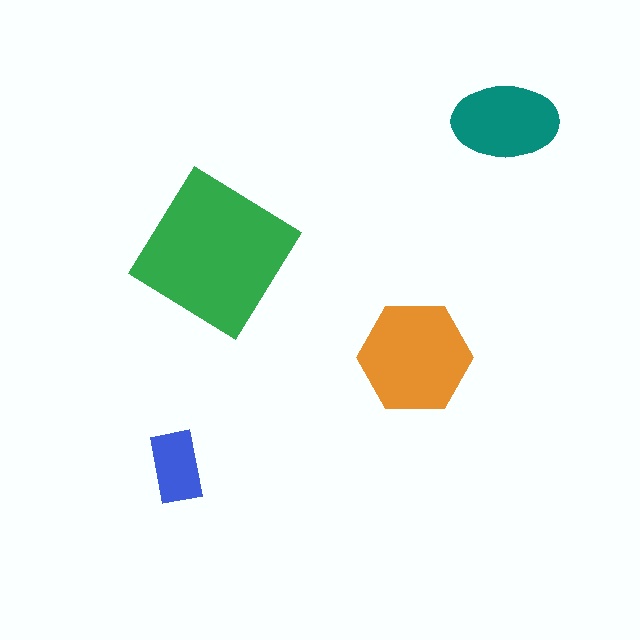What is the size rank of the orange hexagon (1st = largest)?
2nd.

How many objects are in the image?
There are 4 objects in the image.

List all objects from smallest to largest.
The blue rectangle, the teal ellipse, the orange hexagon, the green diamond.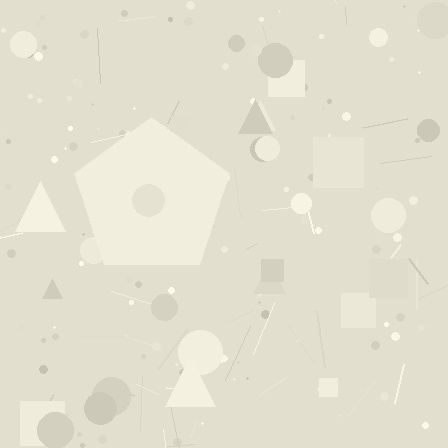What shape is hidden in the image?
A pentagon is hidden in the image.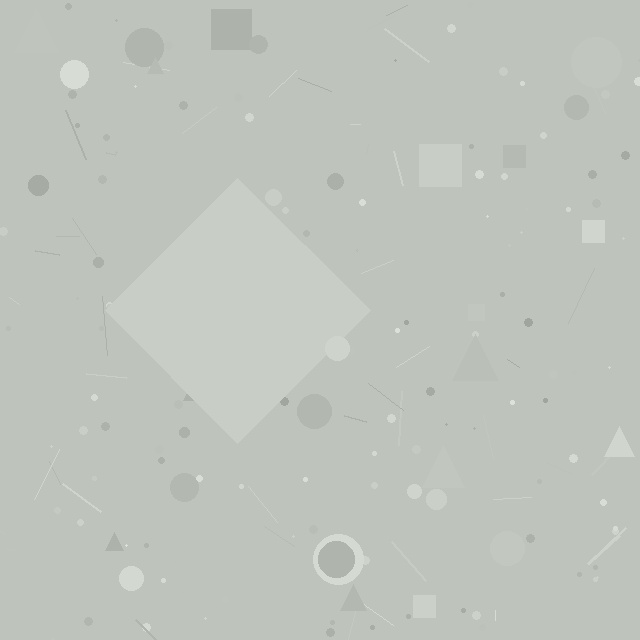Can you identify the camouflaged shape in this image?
The camouflaged shape is a diamond.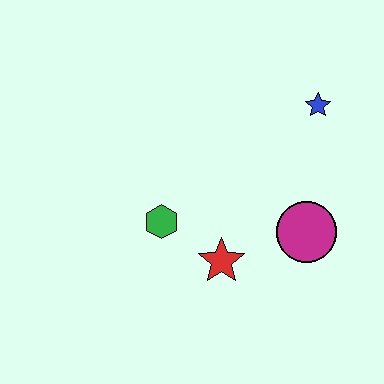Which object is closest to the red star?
The green hexagon is closest to the red star.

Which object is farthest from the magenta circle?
The green hexagon is farthest from the magenta circle.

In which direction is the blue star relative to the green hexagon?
The blue star is to the right of the green hexagon.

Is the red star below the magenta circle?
Yes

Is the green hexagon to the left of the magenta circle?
Yes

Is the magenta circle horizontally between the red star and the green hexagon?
No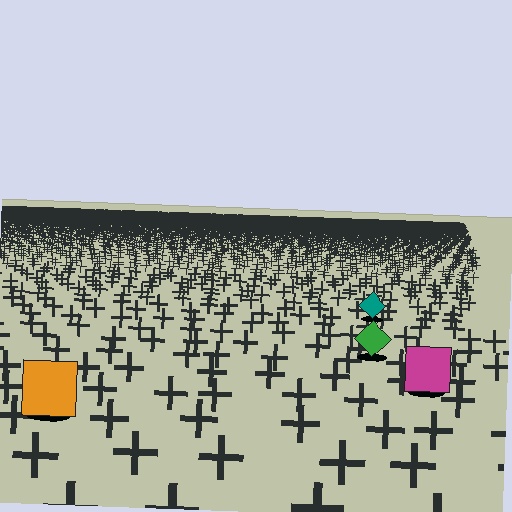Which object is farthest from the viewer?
The teal diamond is farthest from the viewer. It appears smaller and the ground texture around it is denser.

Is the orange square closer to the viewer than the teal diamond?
Yes. The orange square is closer — you can tell from the texture gradient: the ground texture is coarser near it.